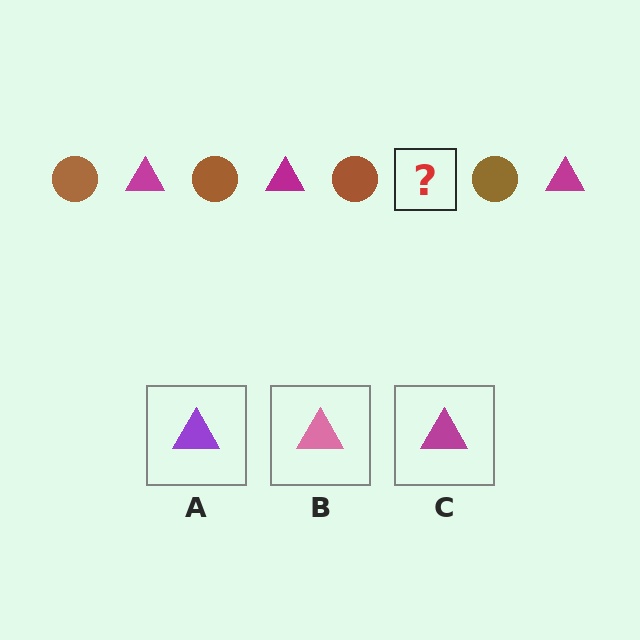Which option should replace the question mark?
Option C.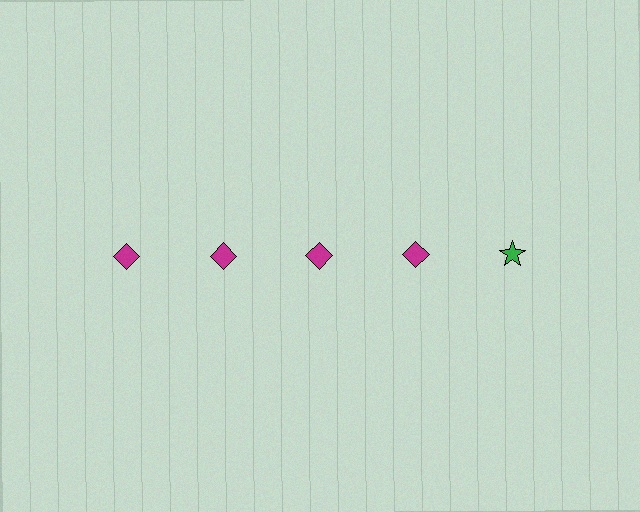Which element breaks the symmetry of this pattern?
The green star in the top row, rightmost column breaks the symmetry. All other shapes are magenta diamonds.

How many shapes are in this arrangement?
There are 5 shapes arranged in a grid pattern.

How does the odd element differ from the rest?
It differs in both color (green instead of magenta) and shape (star instead of diamond).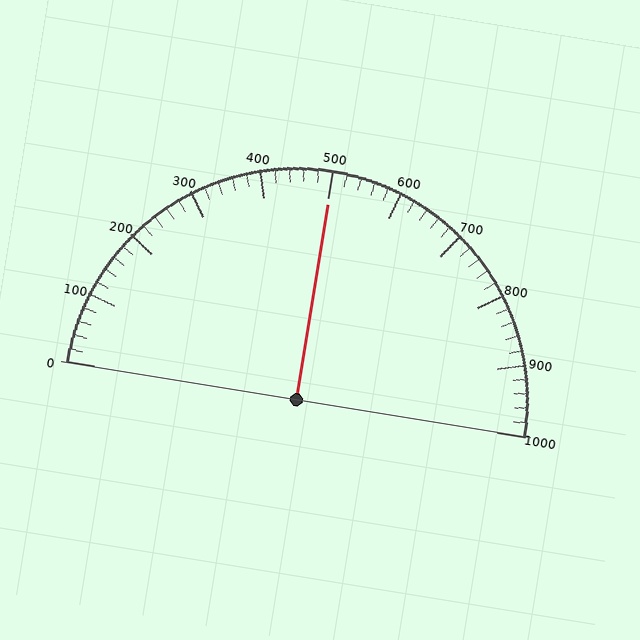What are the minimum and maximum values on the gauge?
The gauge ranges from 0 to 1000.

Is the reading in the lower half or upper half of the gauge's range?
The reading is in the upper half of the range (0 to 1000).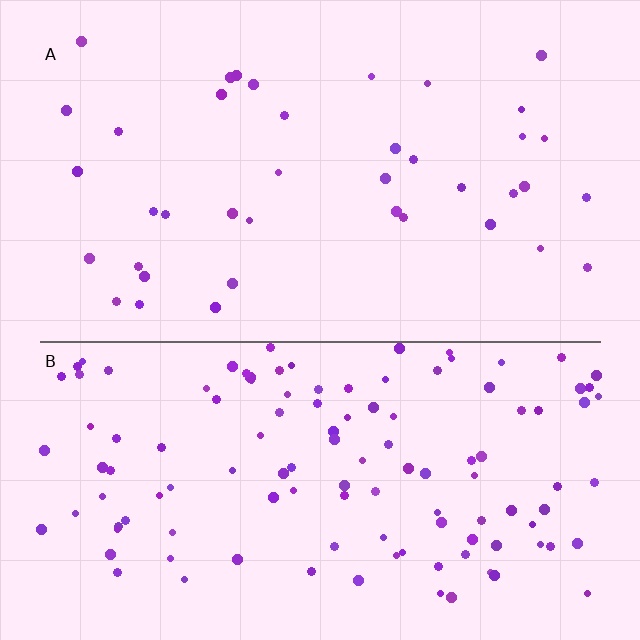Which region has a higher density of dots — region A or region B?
B (the bottom).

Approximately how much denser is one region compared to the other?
Approximately 3.0× — region B over region A.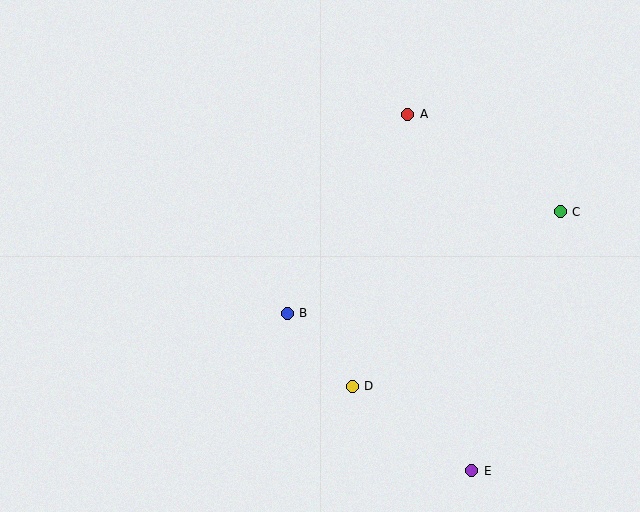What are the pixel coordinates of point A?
Point A is at (407, 114).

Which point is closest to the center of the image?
Point B at (287, 313) is closest to the center.